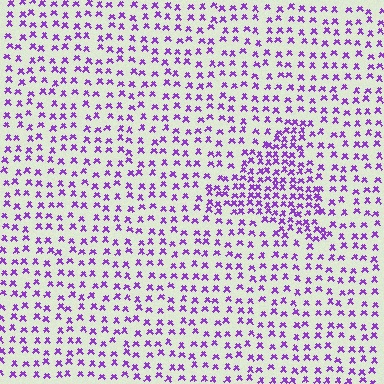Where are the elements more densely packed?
The elements are more densely packed inside the triangle boundary.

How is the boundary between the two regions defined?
The boundary is defined by a change in element density (approximately 1.9x ratio). All elements are the same color, size, and shape.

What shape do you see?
I see a triangle.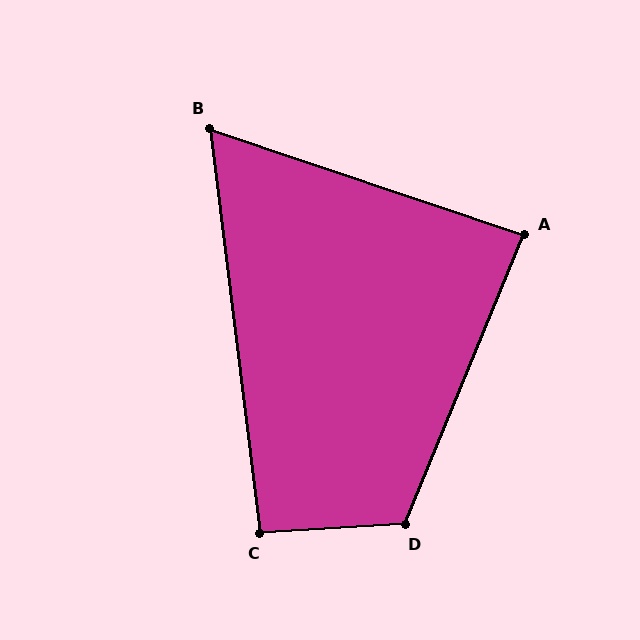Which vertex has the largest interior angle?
D, at approximately 116 degrees.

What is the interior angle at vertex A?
Approximately 86 degrees (approximately right).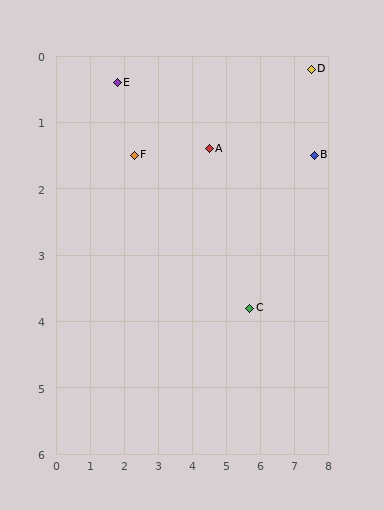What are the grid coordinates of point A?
Point A is at approximately (4.5, 1.4).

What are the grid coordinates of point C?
Point C is at approximately (5.7, 3.8).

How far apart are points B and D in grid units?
Points B and D are about 1.3 grid units apart.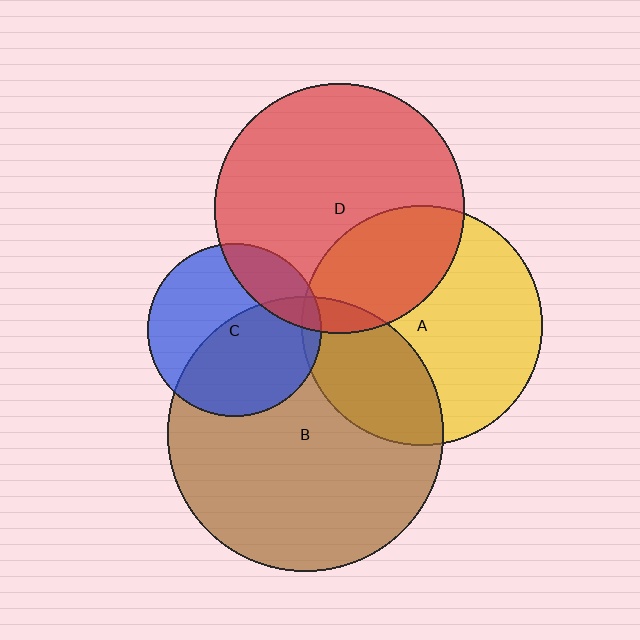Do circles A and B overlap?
Yes.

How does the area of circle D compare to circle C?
Approximately 2.1 times.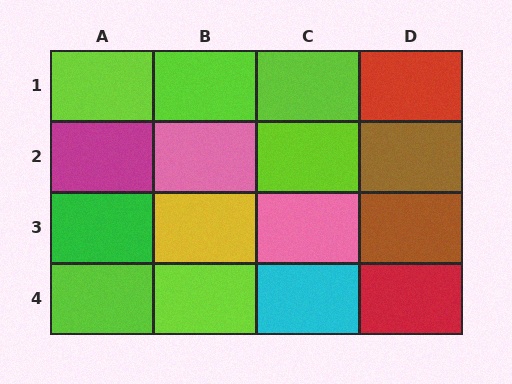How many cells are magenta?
1 cell is magenta.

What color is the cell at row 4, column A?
Lime.